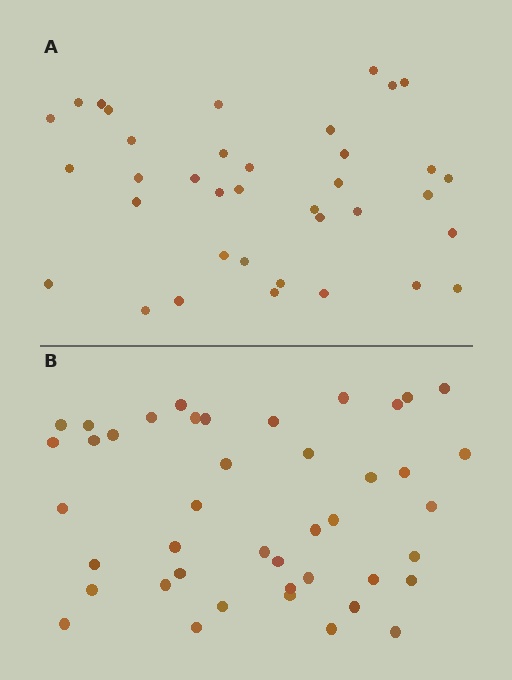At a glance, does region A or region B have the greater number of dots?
Region B (the bottom region) has more dots.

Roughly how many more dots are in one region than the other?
Region B has about 6 more dots than region A.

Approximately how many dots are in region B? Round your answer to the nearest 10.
About 40 dots. (The exact count is 43, which rounds to 40.)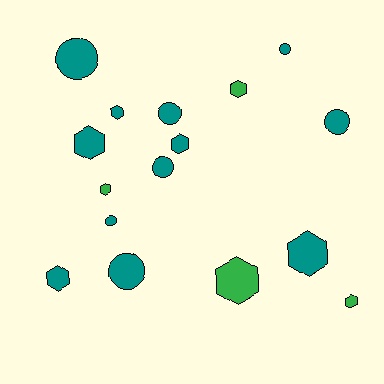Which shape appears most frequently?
Hexagon, with 9 objects.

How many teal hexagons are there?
There are 5 teal hexagons.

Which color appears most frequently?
Teal, with 12 objects.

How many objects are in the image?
There are 16 objects.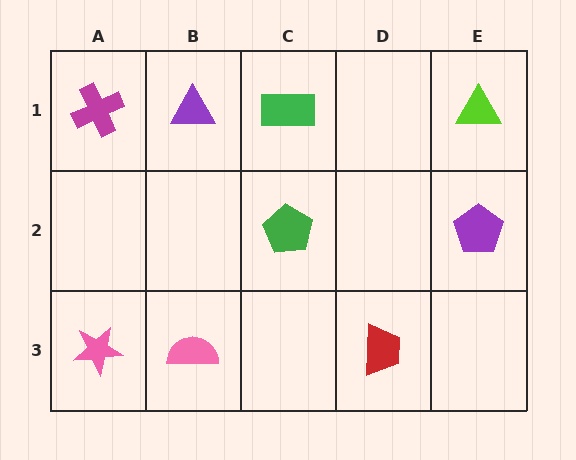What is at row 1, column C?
A green rectangle.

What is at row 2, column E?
A purple pentagon.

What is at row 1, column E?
A lime triangle.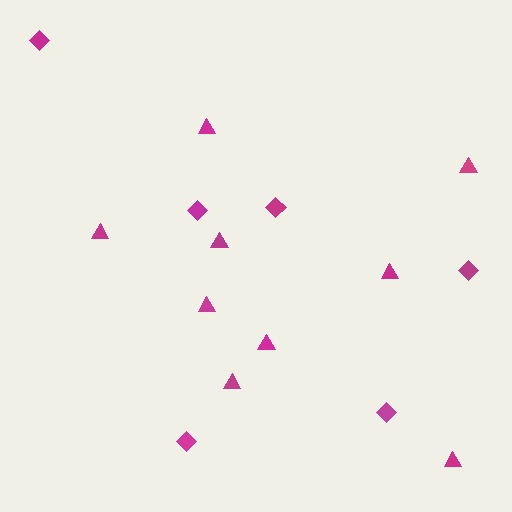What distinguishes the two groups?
There are 2 groups: one group of triangles (9) and one group of diamonds (6).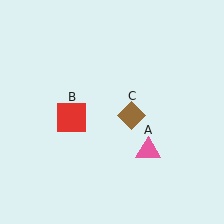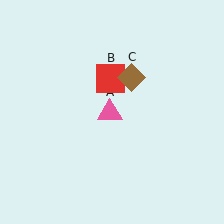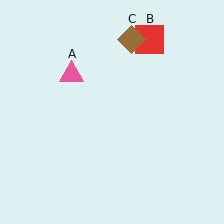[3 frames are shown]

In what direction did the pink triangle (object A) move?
The pink triangle (object A) moved up and to the left.